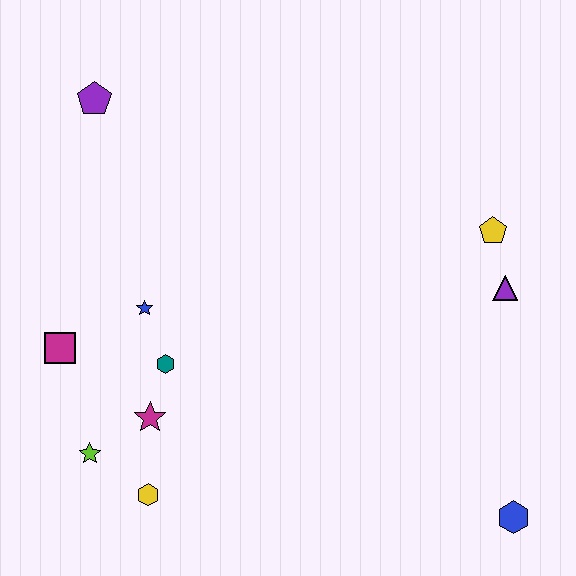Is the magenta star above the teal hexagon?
No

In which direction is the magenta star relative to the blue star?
The magenta star is below the blue star.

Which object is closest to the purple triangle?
The yellow pentagon is closest to the purple triangle.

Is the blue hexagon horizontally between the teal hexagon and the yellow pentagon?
No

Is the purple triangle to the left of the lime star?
No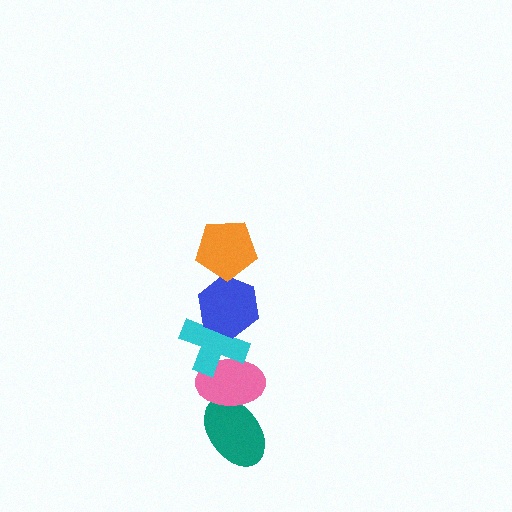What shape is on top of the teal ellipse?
The pink ellipse is on top of the teal ellipse.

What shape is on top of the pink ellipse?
The cyan cross is on top of the pink ellipse.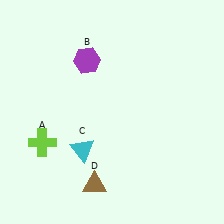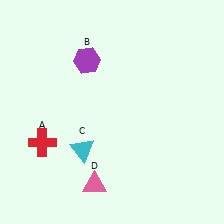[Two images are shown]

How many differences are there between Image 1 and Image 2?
There are 2 differences between the two images.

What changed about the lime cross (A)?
In Image 1, A is lime. In Image 2, it changed to red.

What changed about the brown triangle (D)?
In Image 1, D is brown. In Image 2, it changed to pink.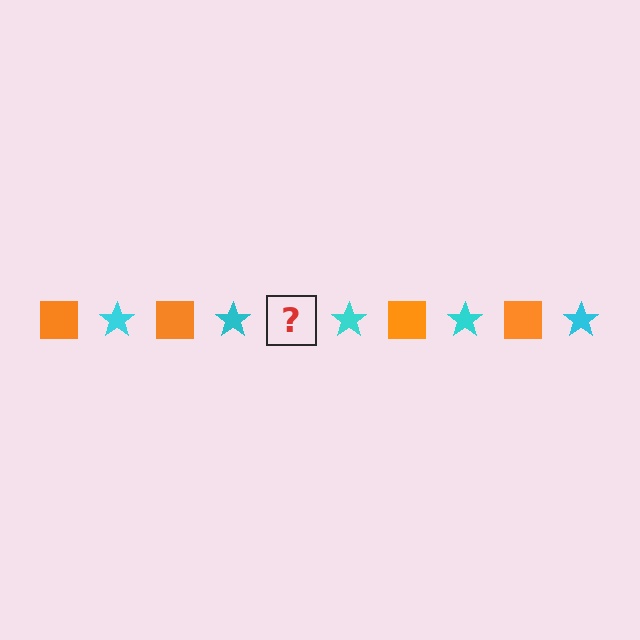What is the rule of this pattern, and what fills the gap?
The rule is that the pattern alternates between orange square and cyan star. The gap should be filled with an orange square.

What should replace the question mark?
The question mark should be replaced with an orange square.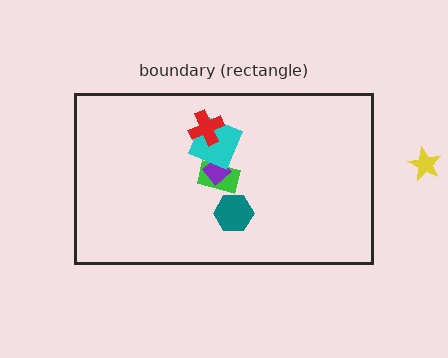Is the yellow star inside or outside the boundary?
Outside.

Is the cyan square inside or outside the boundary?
Inside.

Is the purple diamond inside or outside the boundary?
Inside.